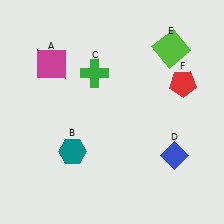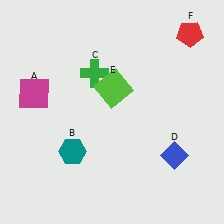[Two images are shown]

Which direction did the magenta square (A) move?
The magenta square (A) moved down.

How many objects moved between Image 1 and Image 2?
3 objects moved between the two images.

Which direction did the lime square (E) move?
The lime square (E) moved left.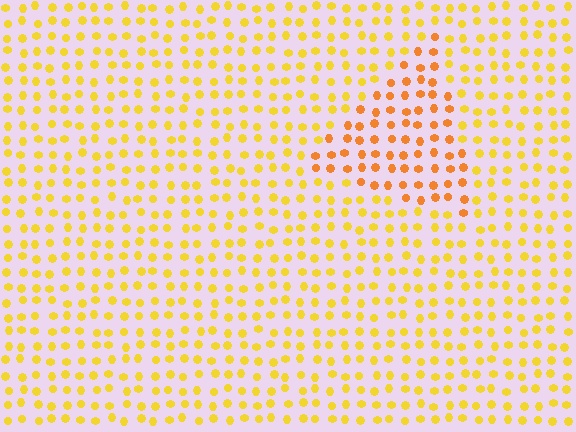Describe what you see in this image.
The image is filled with small yellow elements in a uniform arrangement. A triangle-shaped region is visible where the elements are tinted to a slightly different hue, forming a subtle color boundary.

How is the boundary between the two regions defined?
The boundary is defined purely by a slight shift in hue (about 26 degrees). Spacing, size, and orientation are identical on both sides.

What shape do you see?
I see a triangle.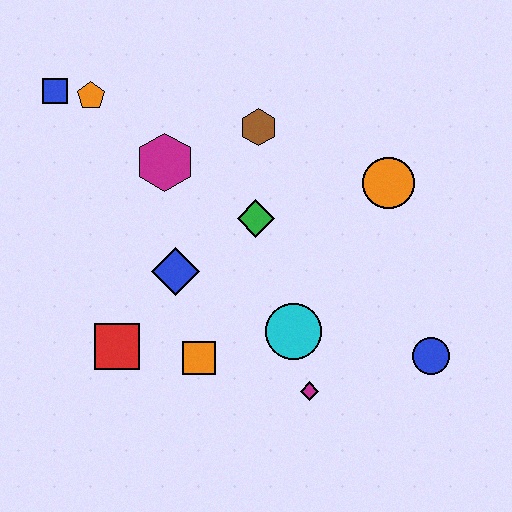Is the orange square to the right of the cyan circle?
No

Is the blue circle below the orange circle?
Yes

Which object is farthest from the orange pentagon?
The blue circle is farthest from the orange pentagon.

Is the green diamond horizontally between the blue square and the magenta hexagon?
No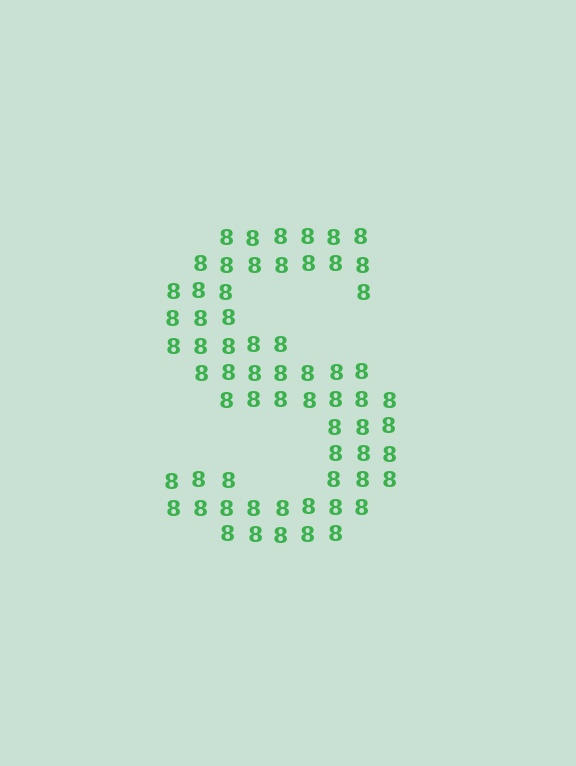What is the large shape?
The large shape is the letter S.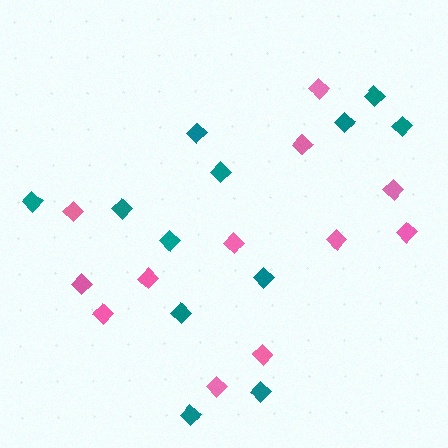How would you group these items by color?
There are 2 groups: one group of pink diamonds (12) and one group of teal diamonds (12).